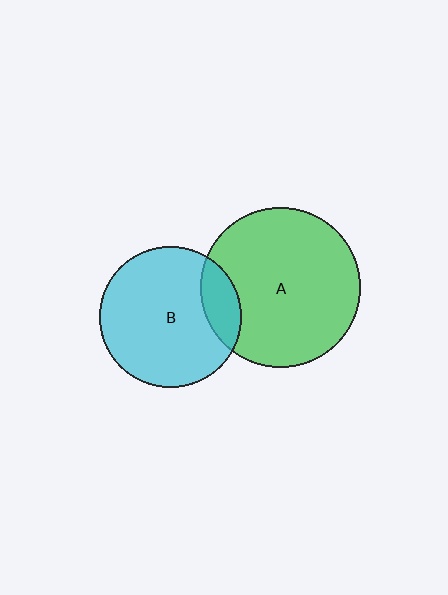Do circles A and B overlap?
Yes.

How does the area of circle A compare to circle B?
Approximately 1.3 times.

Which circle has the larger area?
Circle A (green).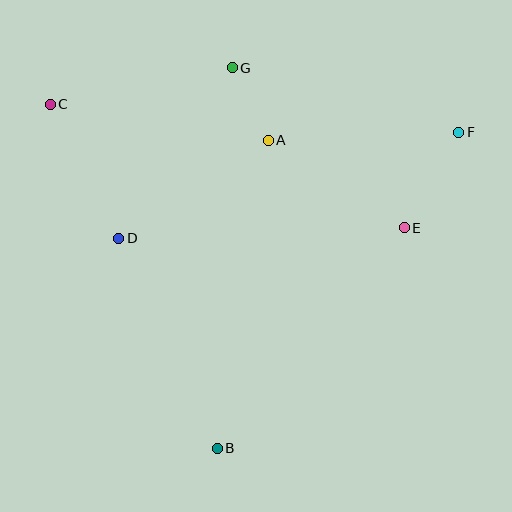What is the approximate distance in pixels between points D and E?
The distance between D and E is approximately 286 pixels.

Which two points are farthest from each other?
Points C and F are farthest from each other.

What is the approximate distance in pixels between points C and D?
The distance between C and D is approximately 151 pixels.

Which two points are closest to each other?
Points A and G are closest to each other.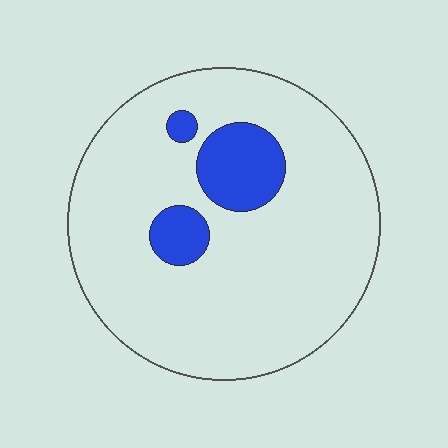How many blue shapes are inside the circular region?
3.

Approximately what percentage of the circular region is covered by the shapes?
Approximately 15%.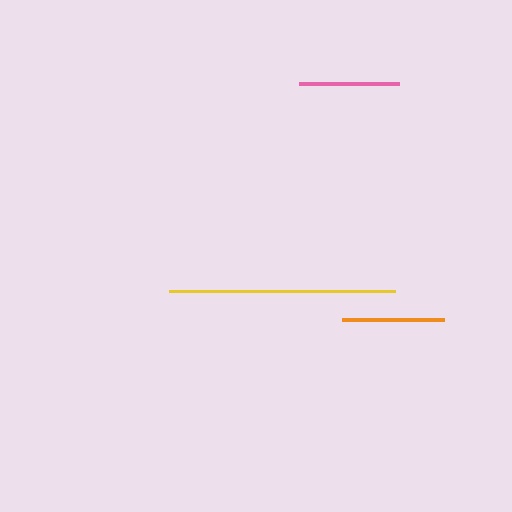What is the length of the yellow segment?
The yellow segment is approximately 226 pixels long.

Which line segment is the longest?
The yellow line is the longest at approximately 226 pixels.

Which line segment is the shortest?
The pink line is the shortest at approximately 100 pixels.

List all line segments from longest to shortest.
From longest to shortest: yellow, orange, pink.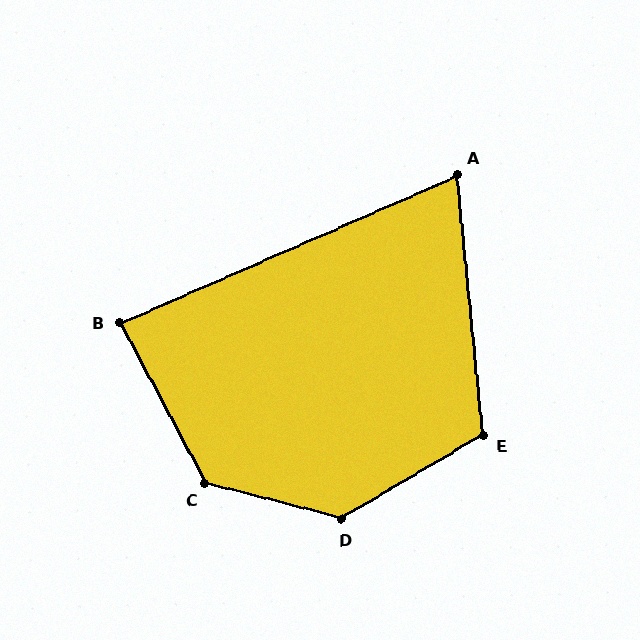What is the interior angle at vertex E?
Approximately 115 degrees (obtuse).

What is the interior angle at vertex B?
Approximately 86 degrees (approximately right).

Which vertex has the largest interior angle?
D, at approximately 135 degrees.